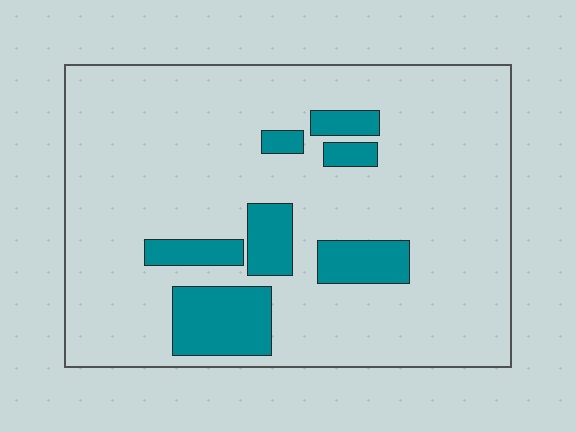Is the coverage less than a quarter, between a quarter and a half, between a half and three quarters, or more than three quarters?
Less than a quarter.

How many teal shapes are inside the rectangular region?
7.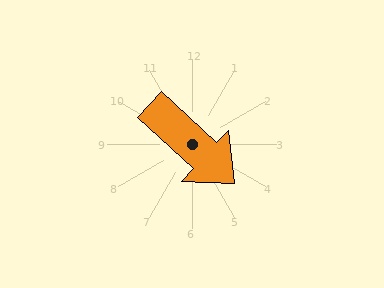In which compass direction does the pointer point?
Southeast.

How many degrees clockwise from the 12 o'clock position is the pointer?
Approximately 133 degrees.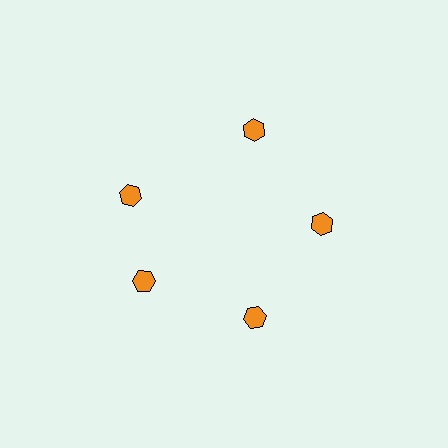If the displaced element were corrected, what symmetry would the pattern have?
It would have 5-fold rotational symmetry — the pattern would map onto itself every 72 degrees.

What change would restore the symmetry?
The symmetry would be restored by rotating it back into even spacing with its neighbors so that all 5 hexagons sit at equal angles and equal distance from the center.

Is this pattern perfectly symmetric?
No. The 5 orange hexagons are arranged in a ring, but one element near the 10 o'clock position is rotated out of alignment along the ring, breaking the 5-fold rotational symmetry.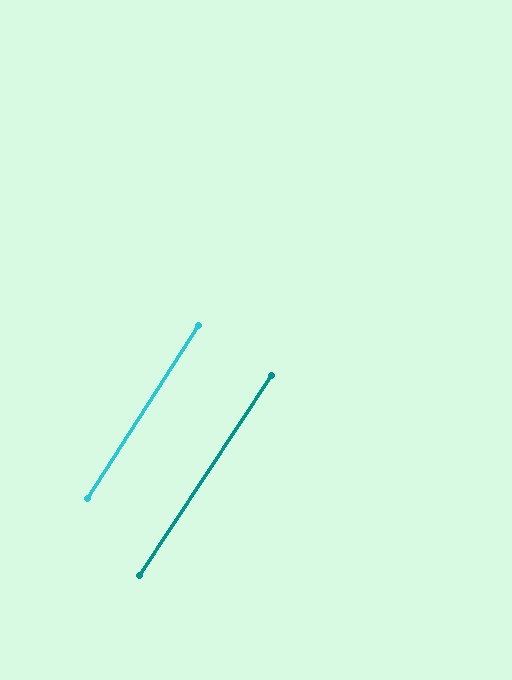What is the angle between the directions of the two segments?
Approximately 1 degree.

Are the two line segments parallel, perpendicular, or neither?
Parallel — their directions differ by only 0.5°.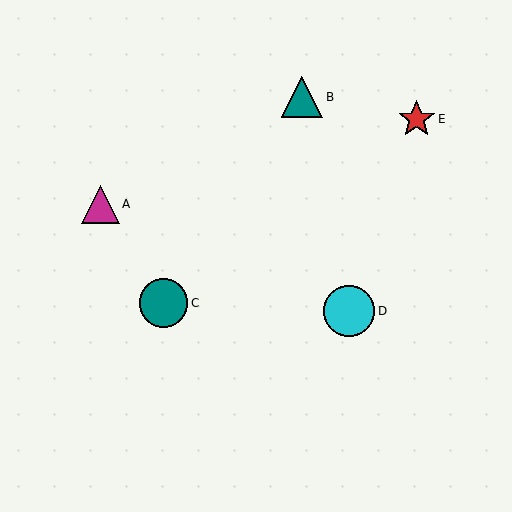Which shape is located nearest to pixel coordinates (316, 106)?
The teal triangle (labeled B) at (302, 97) is nearest to that location.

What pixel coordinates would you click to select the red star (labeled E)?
Click at (417, 119) to select the red star E.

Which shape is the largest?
The cyan circle (labeled D) is the largest.